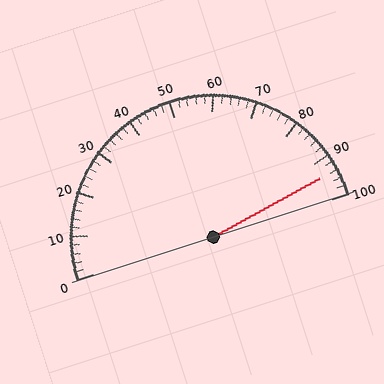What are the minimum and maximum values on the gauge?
The gauge ranges from 0 to 100.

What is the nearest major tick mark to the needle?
The nearest major tick mark is 90.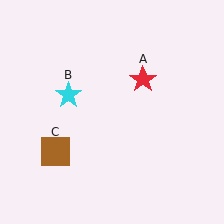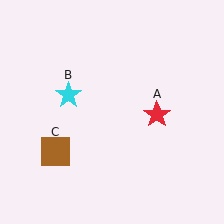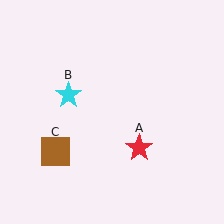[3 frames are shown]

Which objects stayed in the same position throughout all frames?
Cyan star (object B) and brown square (object C) remained stationary.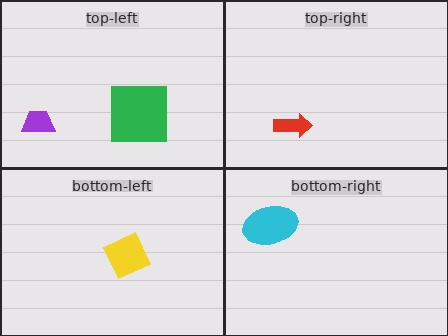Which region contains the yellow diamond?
The bottom-left region.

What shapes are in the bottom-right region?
The cyan ellipse.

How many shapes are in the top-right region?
1.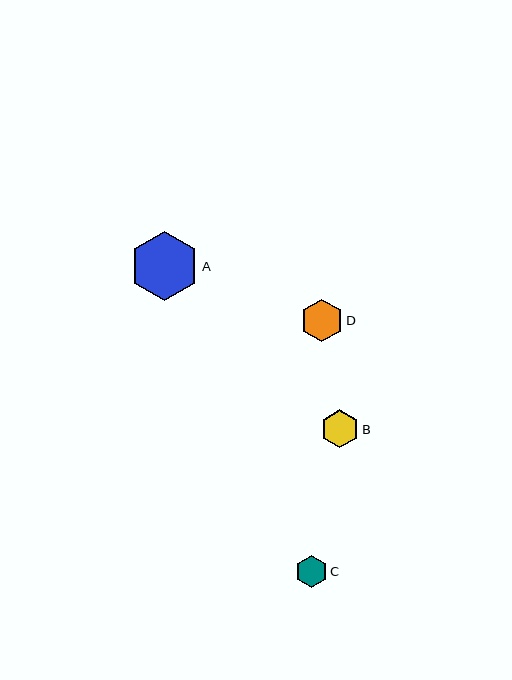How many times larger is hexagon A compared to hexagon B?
Hexagon A is approximately 1.8 times the size of hexagon B.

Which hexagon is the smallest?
Hexagon C is the smallest with a size of approximately 32 pixels.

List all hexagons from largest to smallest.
From largest to smallest: A, D, B, C.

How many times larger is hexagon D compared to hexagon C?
Hexagon D is approximately 1.3 times the size of hexagon C.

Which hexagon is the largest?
Hexagon A is the largest with a size of approximately 69 pixels.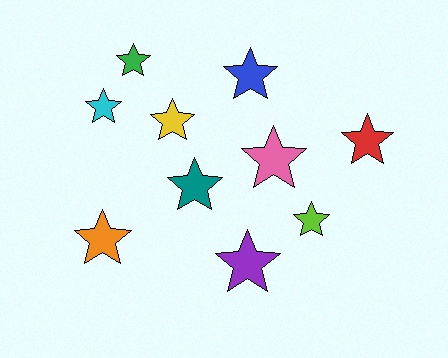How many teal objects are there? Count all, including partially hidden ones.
There is 1 teal object.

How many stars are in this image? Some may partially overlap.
There are 10 stars.